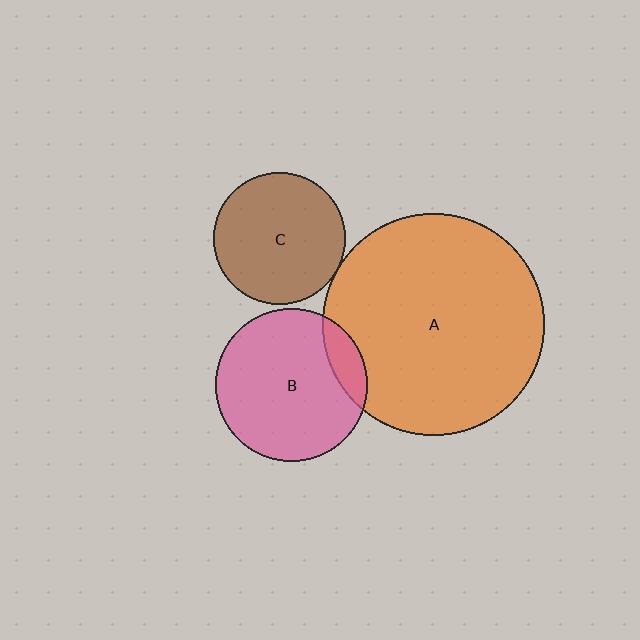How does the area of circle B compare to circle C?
Approximately 1.3 times.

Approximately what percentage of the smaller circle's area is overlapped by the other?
Approximately 15%.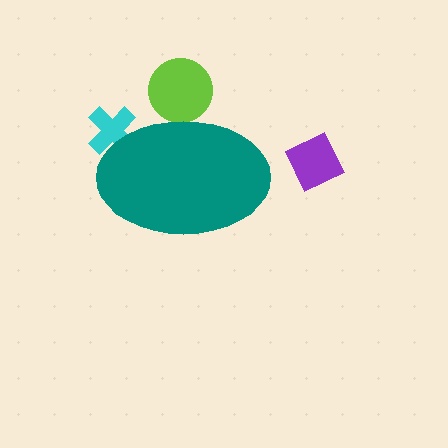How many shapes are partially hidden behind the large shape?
2 shapes are partially hidden.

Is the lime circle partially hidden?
Yes, the lime circle is partially hidden behind the teal ellipse.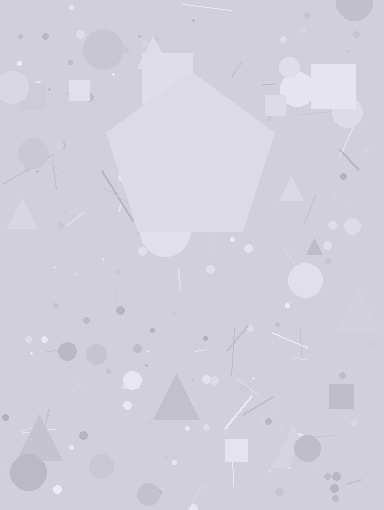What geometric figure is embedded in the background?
A pentagon is embedded in the background.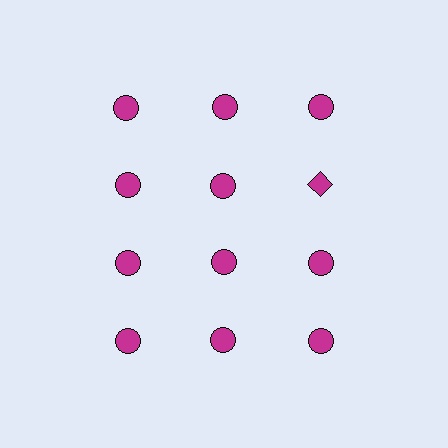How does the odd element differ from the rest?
It has a different shape: diamond instead of circle.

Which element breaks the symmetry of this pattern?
The magenta diamond in the second row, center column breaks the symmetry. All other shapes are magenta circles.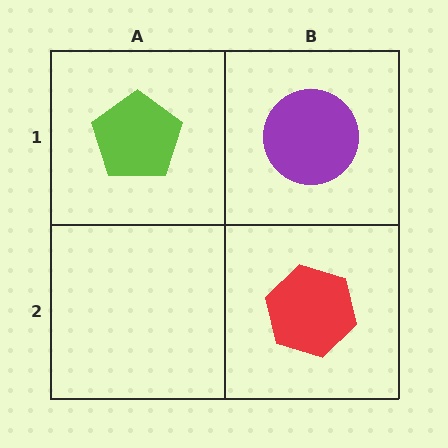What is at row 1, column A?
A lime pentagon.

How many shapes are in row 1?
2 shapes.